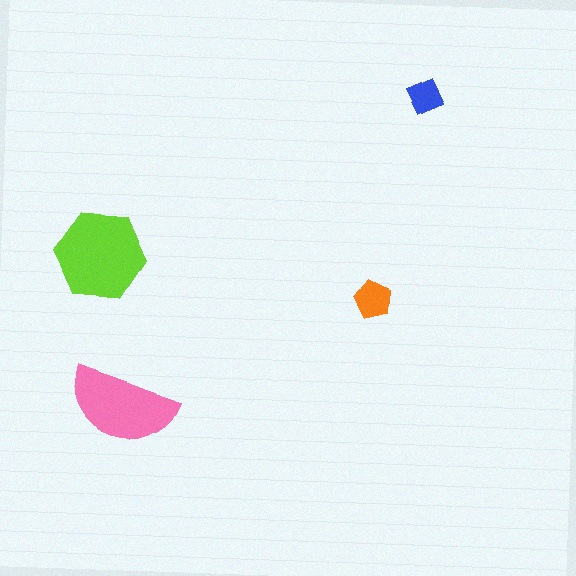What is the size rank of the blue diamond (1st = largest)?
4th.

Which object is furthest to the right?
The blue diamond is rightmost.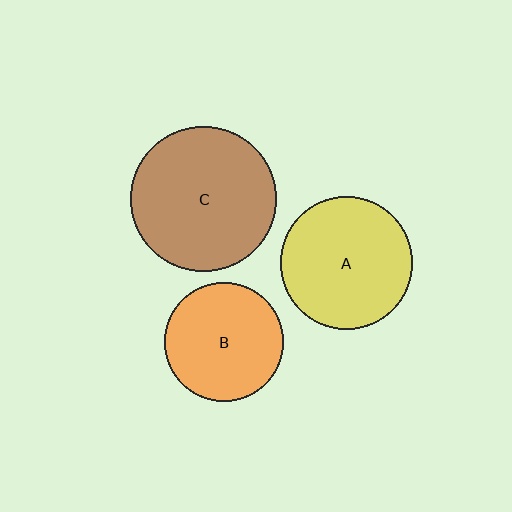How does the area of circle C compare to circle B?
Approximately 1.5 times.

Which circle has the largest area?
Circle C (brown).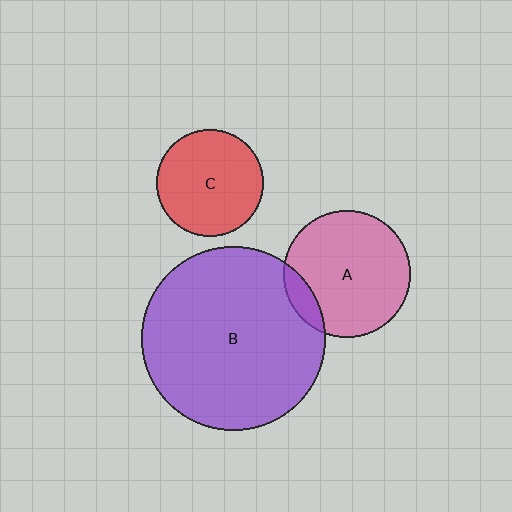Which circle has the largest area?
Circle B (purple).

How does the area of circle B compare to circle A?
Approximately 2.1 times.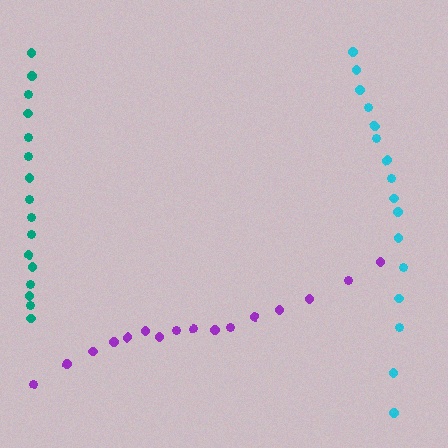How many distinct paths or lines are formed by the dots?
There are 3 distinct paths.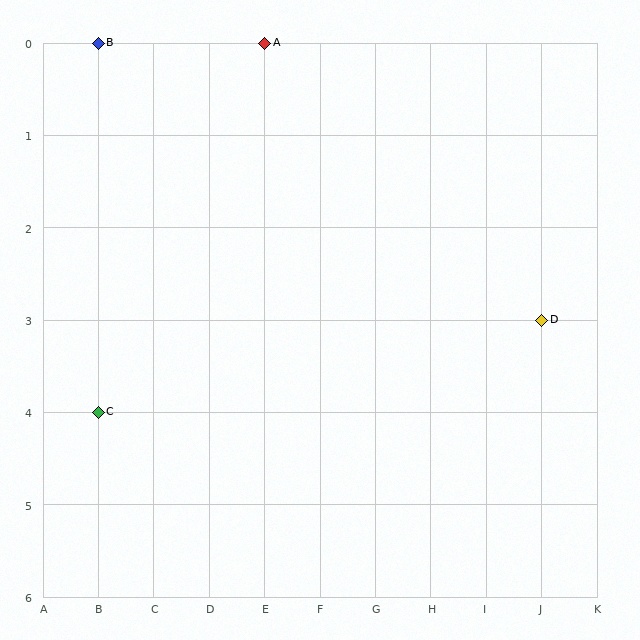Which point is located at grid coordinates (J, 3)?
Point D is at (J, 3).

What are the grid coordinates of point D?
Point D is at grid coordinates (J, 3).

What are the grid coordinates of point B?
Point B is at grid coordinates (B, 0).